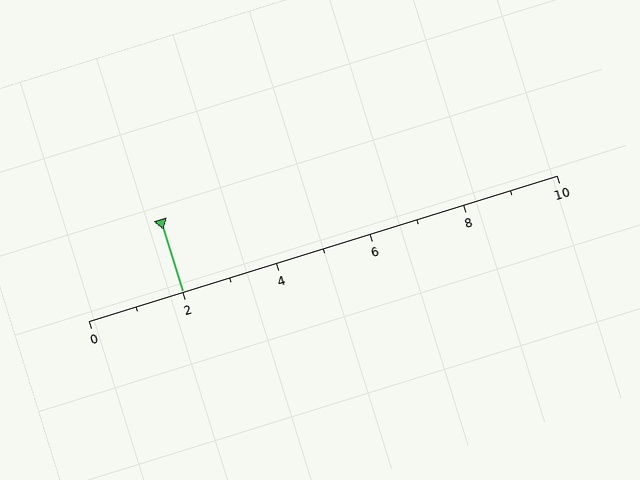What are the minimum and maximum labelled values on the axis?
The axis runs from 0 to 10.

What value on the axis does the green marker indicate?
The marker indicates approximately 2.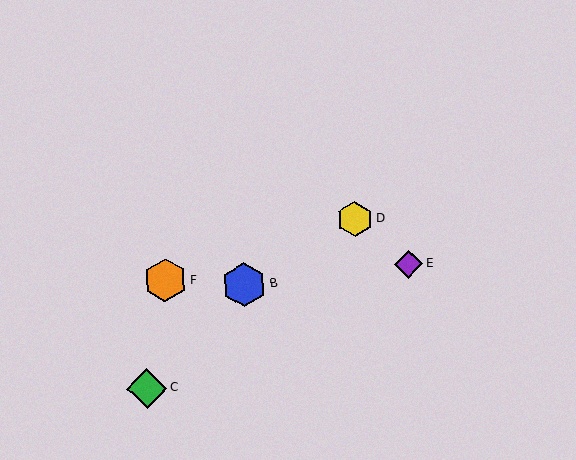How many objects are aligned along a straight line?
3 objects (A, B, D) are aligned along a straight line.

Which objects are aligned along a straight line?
Objects A, B, D are aligned along a straight line.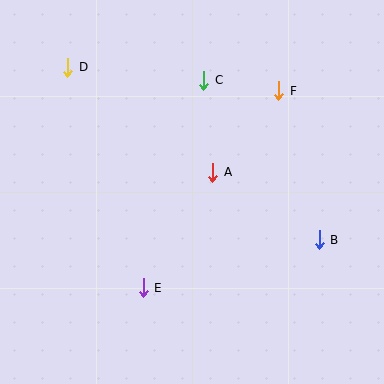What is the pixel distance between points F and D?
The distance between F and D is 212 pixels.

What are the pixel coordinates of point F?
Point F is at (279, 91).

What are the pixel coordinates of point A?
Point A is at (213, 172).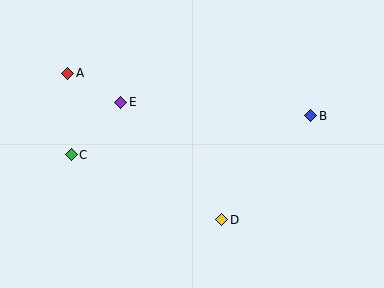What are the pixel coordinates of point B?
Point B is at (311, 116).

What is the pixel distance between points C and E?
The distance between C and E is 72 pixels.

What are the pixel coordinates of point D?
Point D is at (222, 220).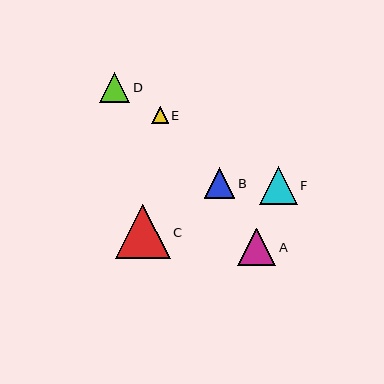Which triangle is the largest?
Triangle C is the largest with a size of approximately 54 pixels.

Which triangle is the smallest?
Triangle E is the smallest with a size of approximately 17 pixels.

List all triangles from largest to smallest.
From largest to smallest: C, A, F, B, D, E.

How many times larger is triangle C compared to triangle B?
Triangle C is approximately 1.8 times the size of triangle B.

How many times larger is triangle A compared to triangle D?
Triangle A is approximately 1.3 times the size of triangle D.